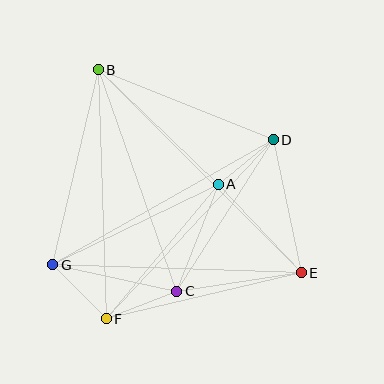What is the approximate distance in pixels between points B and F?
The distance between B and F is approximately 249 pixels.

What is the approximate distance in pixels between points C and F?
The distance between C and F is approximately 76 pixels.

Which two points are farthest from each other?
Points B and E are farthest from each other.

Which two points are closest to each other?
Points A and D are closest to each other.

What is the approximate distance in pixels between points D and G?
The distance between D and G is approximately 253 pixels.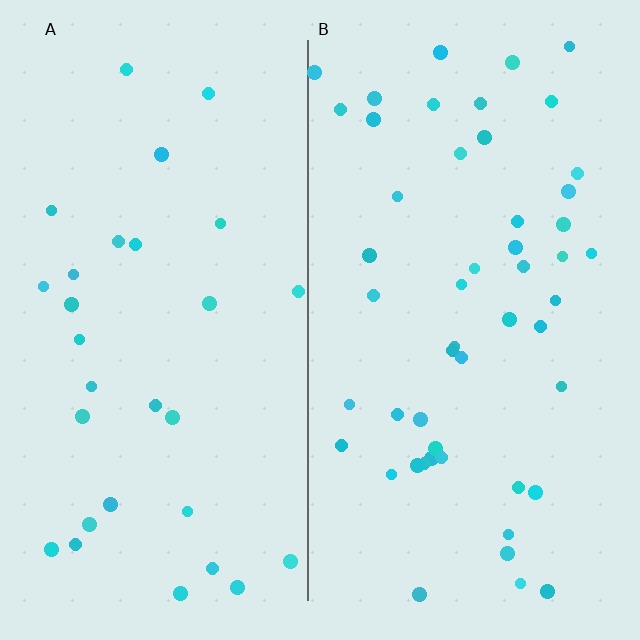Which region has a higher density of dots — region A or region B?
B (the right).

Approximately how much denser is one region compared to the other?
Approximately 1.7× — region B over region A.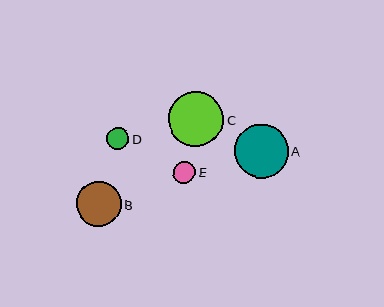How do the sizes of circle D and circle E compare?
Circle D and circle E are approximately the same size.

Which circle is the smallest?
Circle E is the smallest with a size of approximately 22 pixels.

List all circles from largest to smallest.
From largest to smallest: C, A, B, D, E.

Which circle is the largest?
Circle C is the largest with a size of approximately 56 pixels.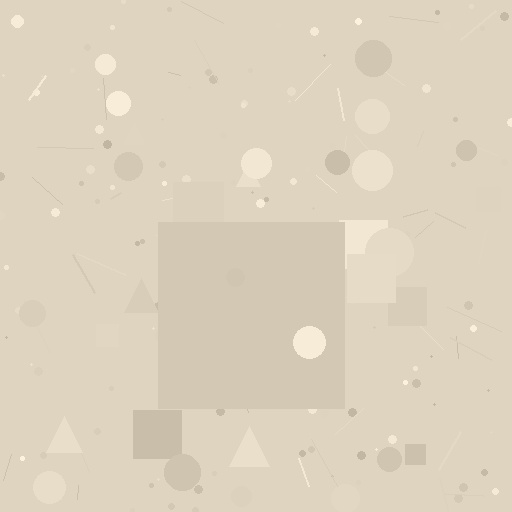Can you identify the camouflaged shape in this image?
The camouflaged shape is a square.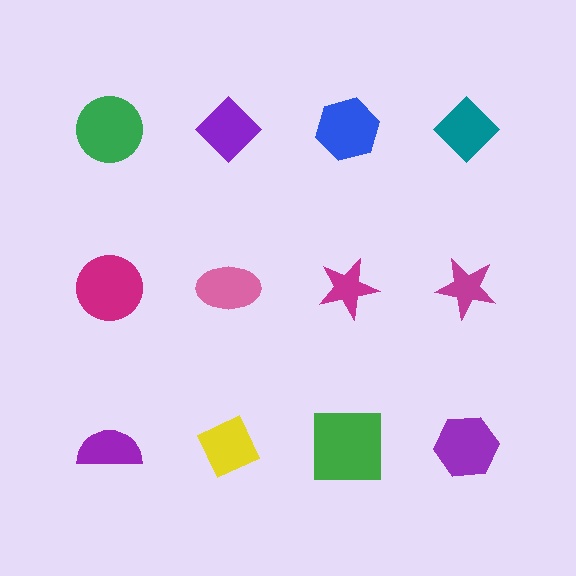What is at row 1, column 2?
A purple diamond.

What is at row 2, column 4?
A magenta star.